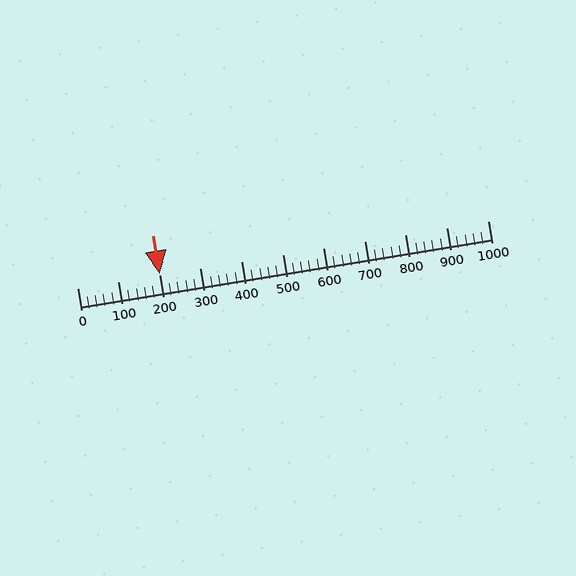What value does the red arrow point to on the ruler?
The red arrow points to approximately 200.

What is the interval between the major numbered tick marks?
The major tick marks are spaced 100 units apart.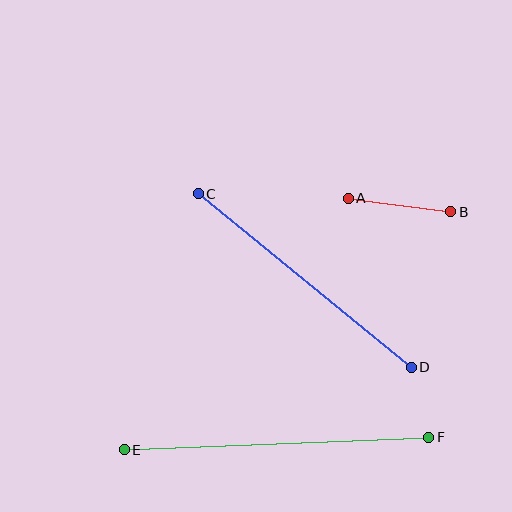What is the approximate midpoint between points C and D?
The midpoint is at approximately (305, 281) pixels.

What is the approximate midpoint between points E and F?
The midpoint is at approximately (276, 443) pixels.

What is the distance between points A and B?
The distance is approximately 104 pixels.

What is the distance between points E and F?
The distance is approximately 305 pixels.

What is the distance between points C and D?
The distance is approximately 275 pixels.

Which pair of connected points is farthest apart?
Points E and F are farthest apart.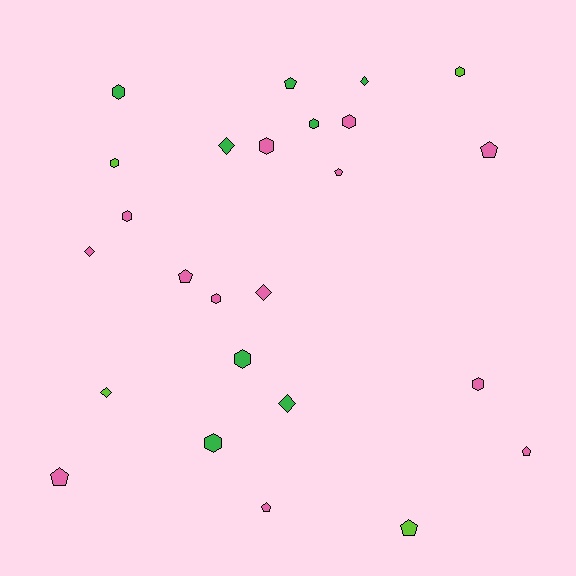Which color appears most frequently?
Pink, with 13 objects.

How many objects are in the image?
There are 25 objects.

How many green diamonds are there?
There are 3 green diamonds.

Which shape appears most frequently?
Hexagon, with 11 objects.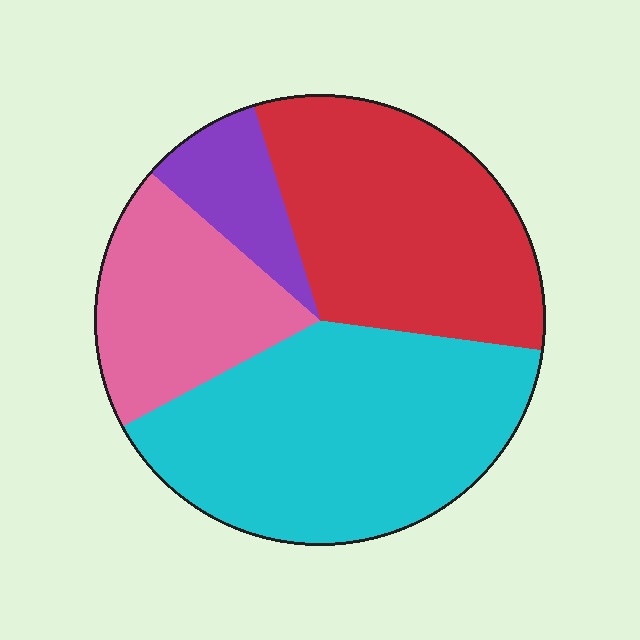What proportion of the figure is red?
Red takes up about one third (1/3) of the figure.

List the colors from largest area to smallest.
From largest to smallest: cyan, red, pink, purple.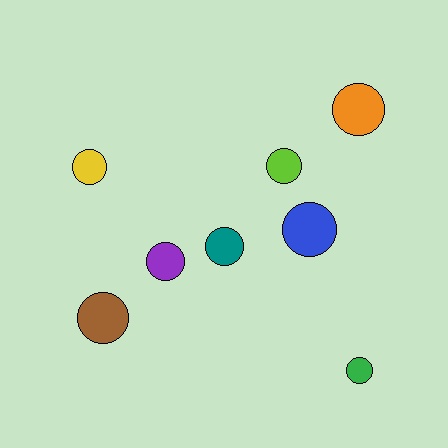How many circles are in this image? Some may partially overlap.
There are 8 circles.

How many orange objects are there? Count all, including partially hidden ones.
There is 1 orange object.